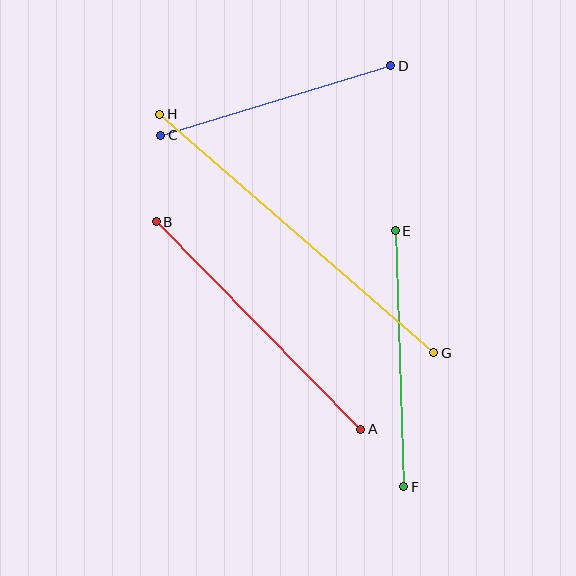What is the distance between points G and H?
The distance is approximately 363 pixels.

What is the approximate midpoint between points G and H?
The midpoint is at approximately (297, 233) pixels.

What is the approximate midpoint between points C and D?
The midpoint is at approximately (276, 100) pixels.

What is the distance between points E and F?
The distance is approximately 256 pixels.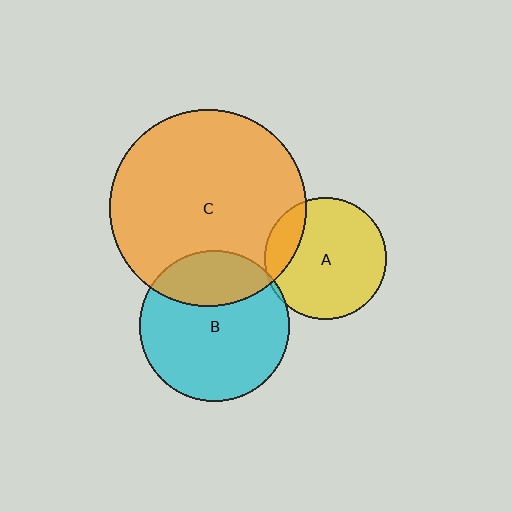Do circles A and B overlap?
Yes.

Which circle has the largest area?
Circle C (orange).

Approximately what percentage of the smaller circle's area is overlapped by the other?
Approximately 5%.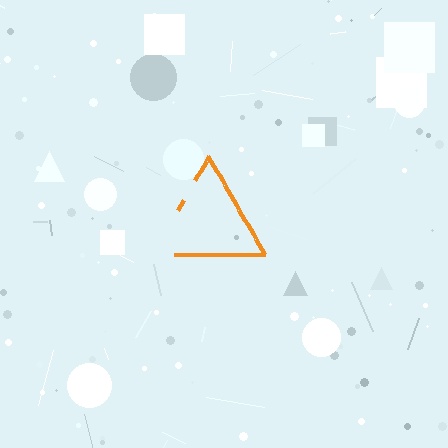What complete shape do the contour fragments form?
The contour fragments form a triangle.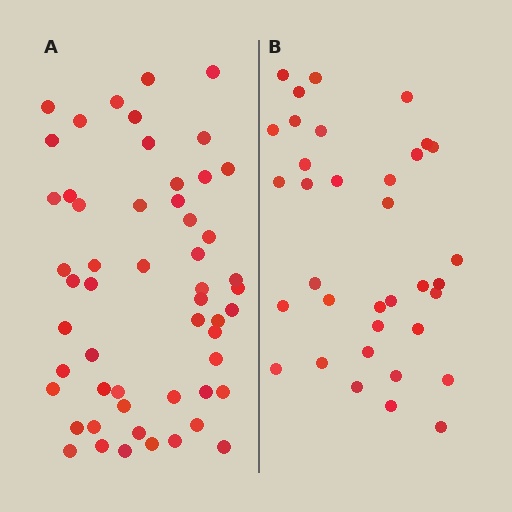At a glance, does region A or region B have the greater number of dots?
Region A (the left region) has more dots.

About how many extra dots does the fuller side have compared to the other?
Region A has approximately 20 more dots than region B.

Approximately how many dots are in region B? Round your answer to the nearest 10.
About 40 dots. (The exact count is 35, which rounds to 40.)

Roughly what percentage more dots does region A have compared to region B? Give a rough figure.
About 55% more.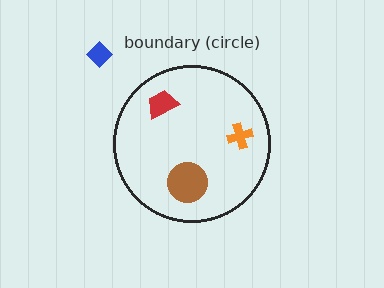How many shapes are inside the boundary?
3 inside, 1 outside.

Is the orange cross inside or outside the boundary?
Inside.